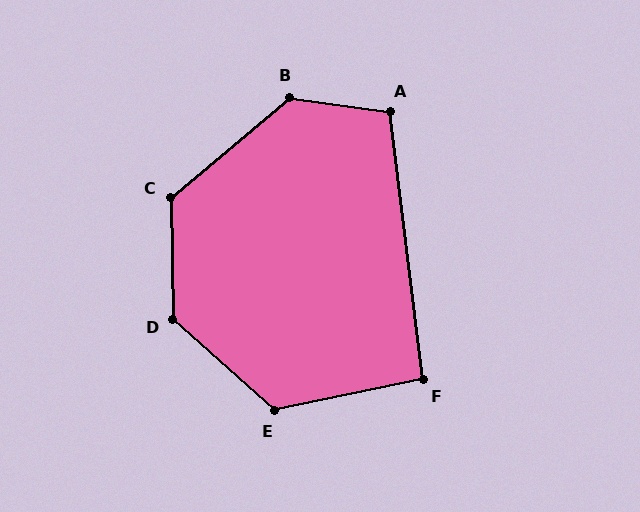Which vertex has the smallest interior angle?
F, at approximately 95 degrees.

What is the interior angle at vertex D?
Approximately 132 degrees (obtuse).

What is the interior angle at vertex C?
Approximately 129 degrees (obtuse).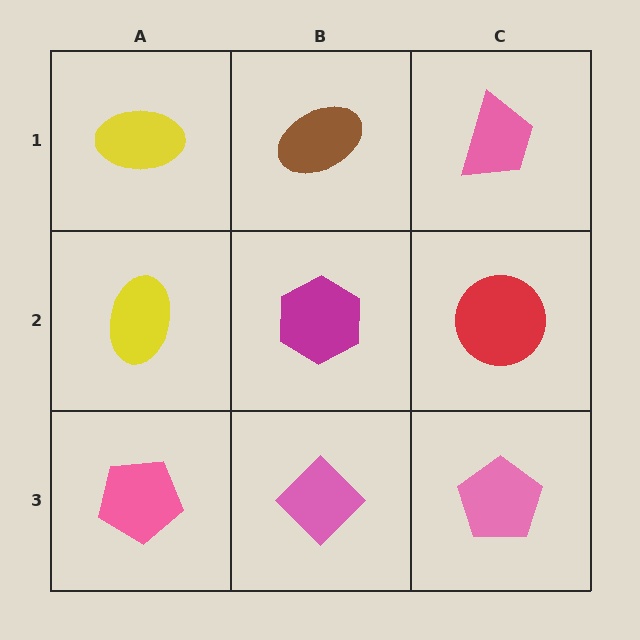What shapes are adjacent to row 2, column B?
A brown ellipse (row 1, column B), a pink diamond (row 3, column B), a yellow ellipse (row 2, column A), a red circle (row 2, column C).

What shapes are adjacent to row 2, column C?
A pink trapezoid (row 1, column C), a pink pentagon (row 3, column C), a magenta hexagon (row 2, column B).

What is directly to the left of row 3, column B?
A pink pentagon.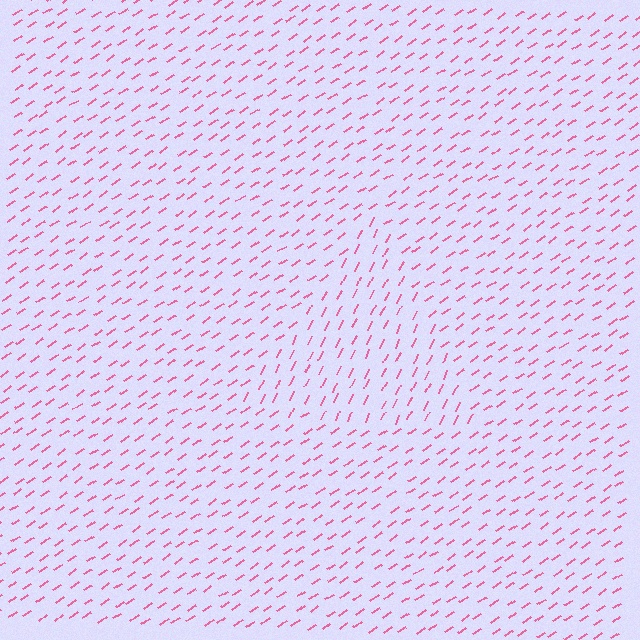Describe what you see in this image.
The image is filled with small pink line segments. A triangle region in the image has lines oriented differently from the surrounding lines, creating a visible texture boundary.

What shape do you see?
I see a triangle.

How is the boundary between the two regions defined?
The boundary is defined purely by a change in line orientation (approximately 31 degrees difference). All lines are the same color and thickness.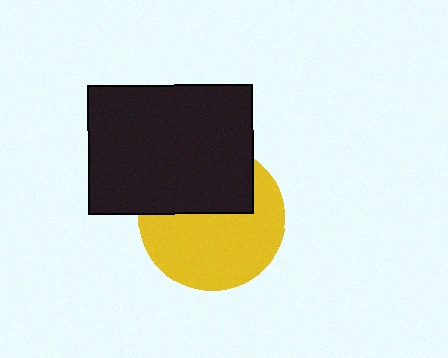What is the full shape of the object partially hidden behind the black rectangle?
The partially hidden object is a yellow circle.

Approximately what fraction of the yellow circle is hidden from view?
Roughly 39% of the yellow circle is hidden behind the black rectangle.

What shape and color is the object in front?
The object in front is a black rectangle.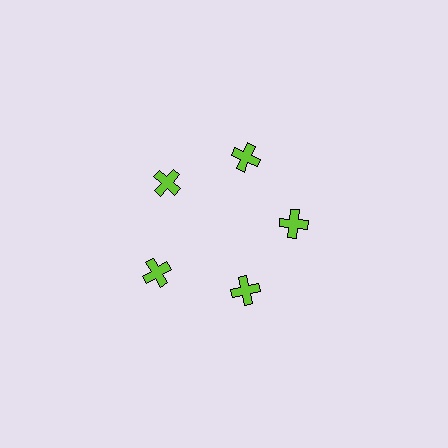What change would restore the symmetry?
The symmetry would be restored by moving it inward, back onto the ring so that all 5 crosses sit at equal angles and equal distance from the center.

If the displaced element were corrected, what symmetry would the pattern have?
It would have 5-fold rotational symmetry — the pattern would map onto itself every 72 degrees.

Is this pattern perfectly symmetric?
No. The 5 lime crosses are arranged in a ring, but one element near the 8 o'clock position is pushed outward from the center, breaking the 5-fold rotational symmetry.